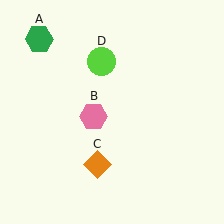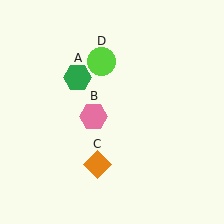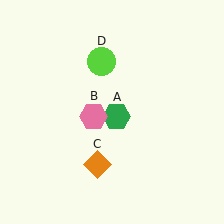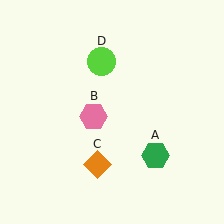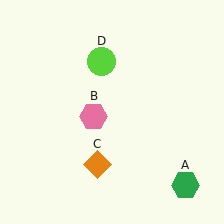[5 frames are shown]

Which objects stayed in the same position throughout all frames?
Pink hexagon (object B) and orange diamond (object C) and lime circle (object D) remained stationary.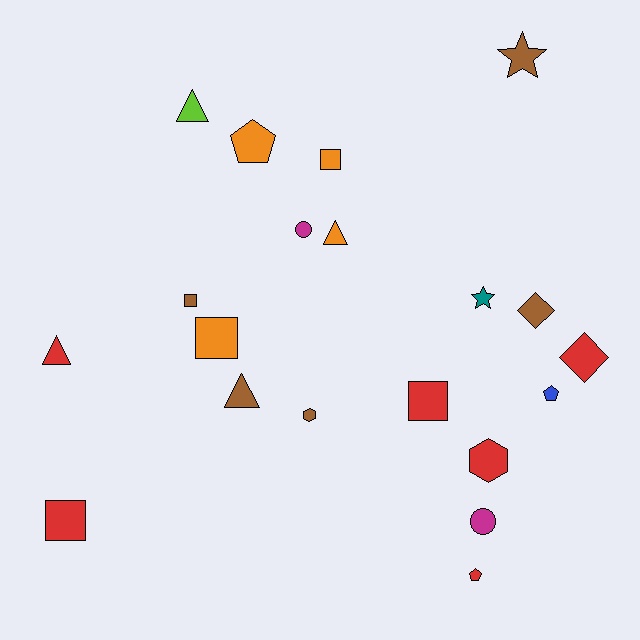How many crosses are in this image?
There are no crosses.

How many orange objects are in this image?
There are 4 orange objects.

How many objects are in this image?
There are 20 objects.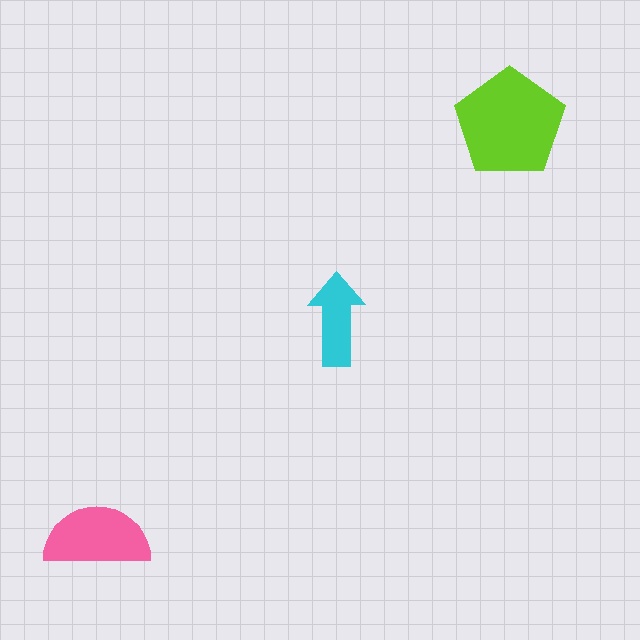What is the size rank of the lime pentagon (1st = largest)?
1st.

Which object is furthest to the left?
The pink semicircle is leftmost.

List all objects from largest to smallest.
The lime pentagon, the pink semicircle, the cyan arrow.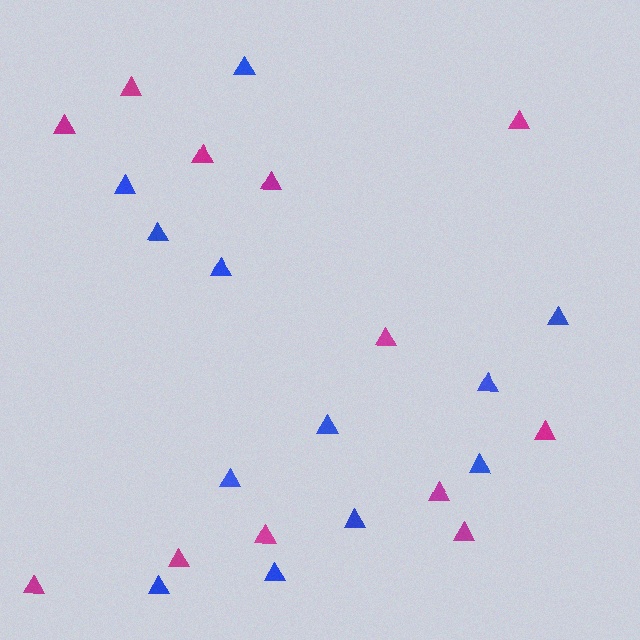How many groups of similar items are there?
There are 2 groups: one group of magenta triangles (12) and one group of blue triangles (12).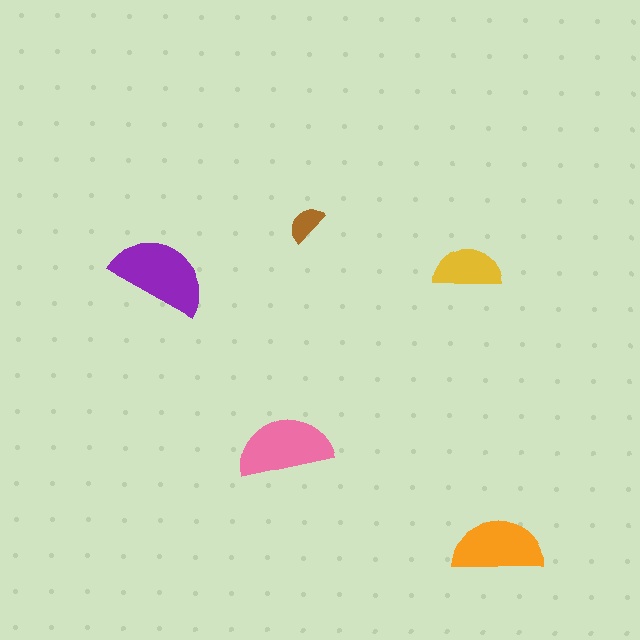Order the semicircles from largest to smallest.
the purple one, the pink one, the orange one, the yellow one, the brown one.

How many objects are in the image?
There are 5 objects in the image.